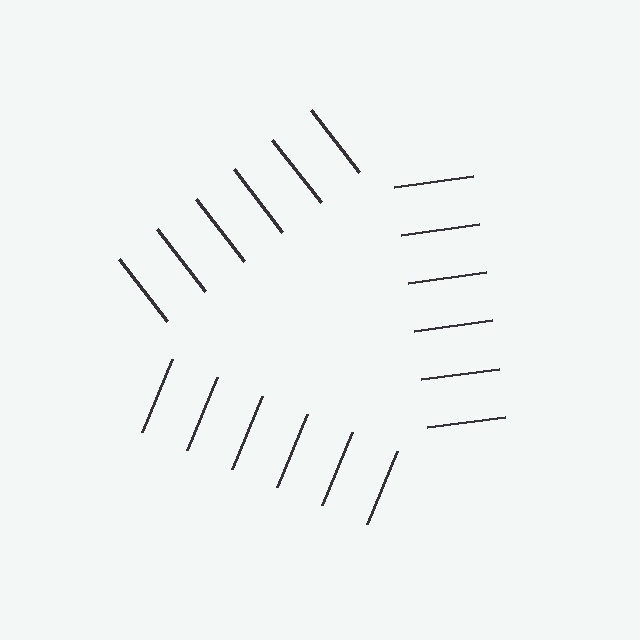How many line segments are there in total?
18 — 6 along each of the 3 edges.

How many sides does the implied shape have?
3 sides — the line-ends trace a triangle.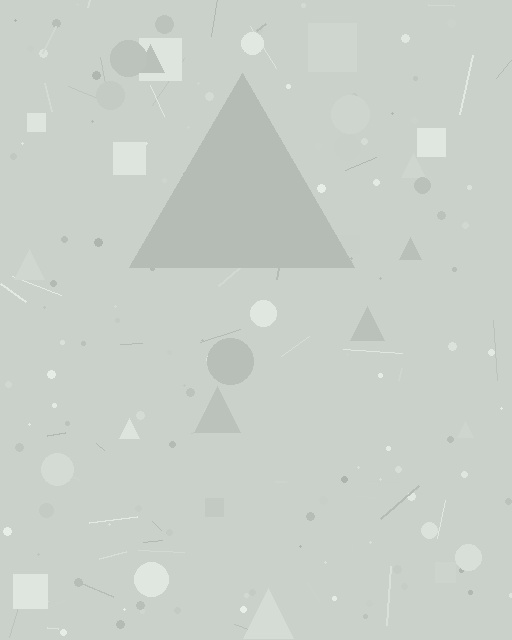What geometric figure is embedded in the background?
A triangle is embedded in the background.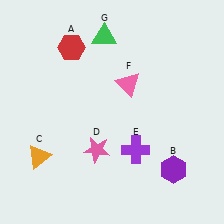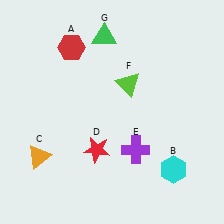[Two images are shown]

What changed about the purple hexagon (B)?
In Image 1, B is purple. In Image 2, it changed to cyan.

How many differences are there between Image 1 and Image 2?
There are 3 differences between the two images.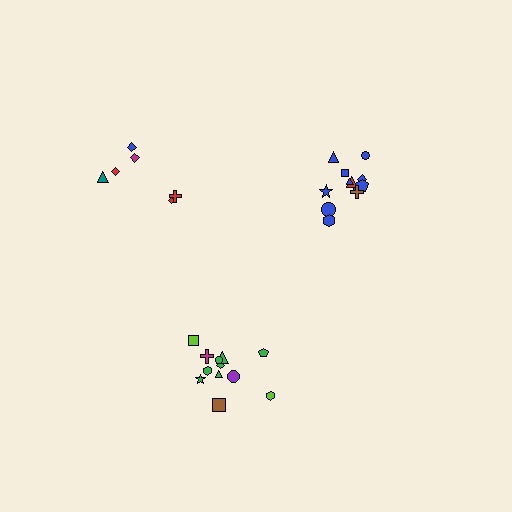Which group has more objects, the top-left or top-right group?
The top-right group.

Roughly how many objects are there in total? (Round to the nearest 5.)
Roughly 30 objects in total.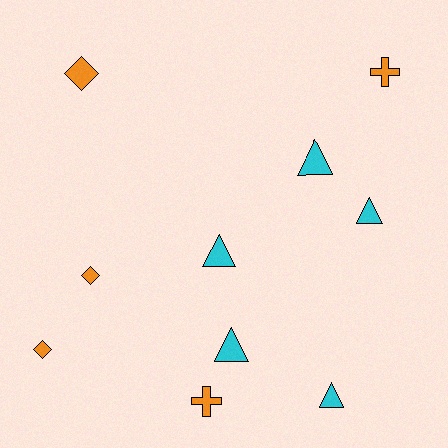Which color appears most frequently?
Cyan, with 5 objects.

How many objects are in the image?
There are 10 objects.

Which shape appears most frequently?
Triangle, with 5 objects.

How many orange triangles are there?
There are no orange triangles.